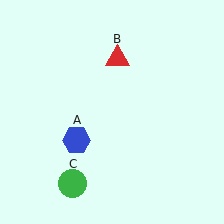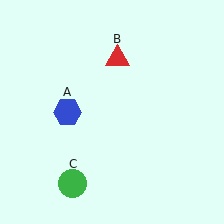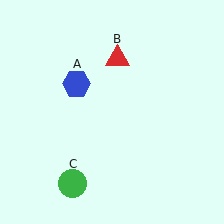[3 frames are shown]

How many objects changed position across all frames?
1 object changed position: blue hexagon (object A).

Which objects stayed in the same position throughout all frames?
Red triangle (object B) and green circle (object C) remained stationary.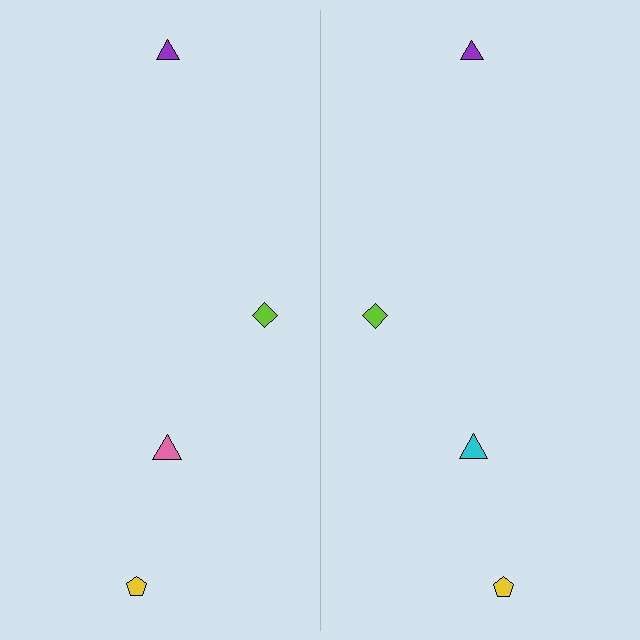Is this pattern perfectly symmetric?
No, the pattern is not perfectly symmetric. The cyan triangle on the right side breaks the symmetry — its mirror counterpart is pink.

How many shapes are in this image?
There are 8 shapes in this image.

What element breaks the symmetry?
The cyan triangle on the right side breaks the symmetry — its mirror counterpart is pink.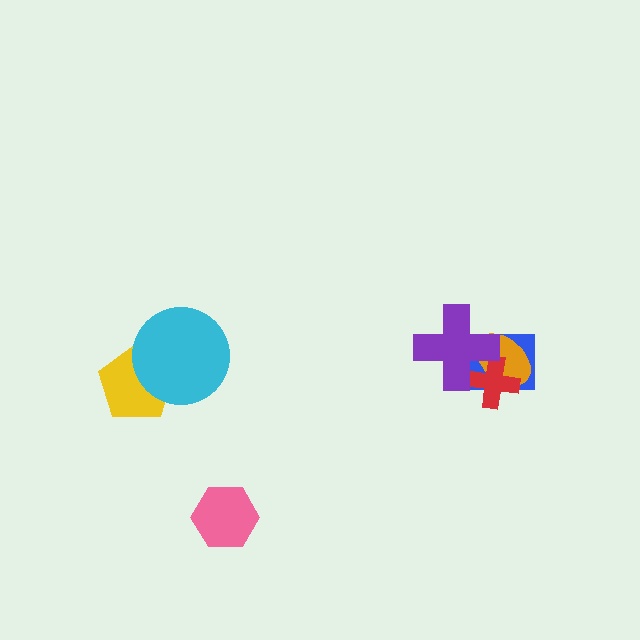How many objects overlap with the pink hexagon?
0 objects overlap with the pink hexagon.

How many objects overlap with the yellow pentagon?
1 object overlaps with the yellow pentagon.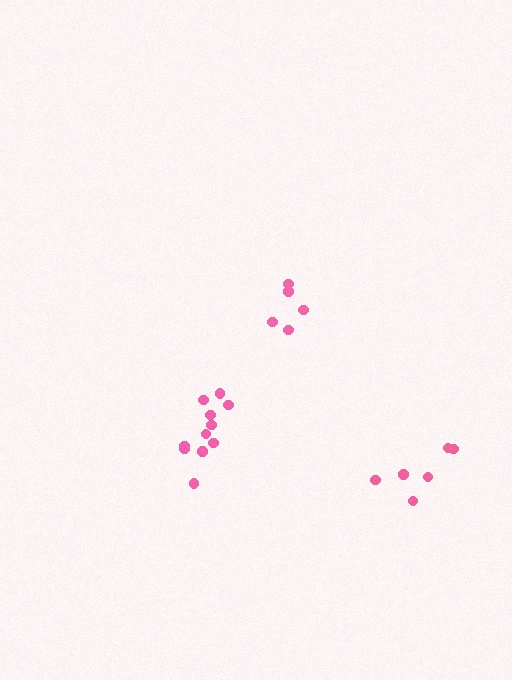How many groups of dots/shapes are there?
There are 3 groups.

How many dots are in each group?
Group 1: 5 dots, Group 2: 11 dots, Group 3: 6 dots (22 total).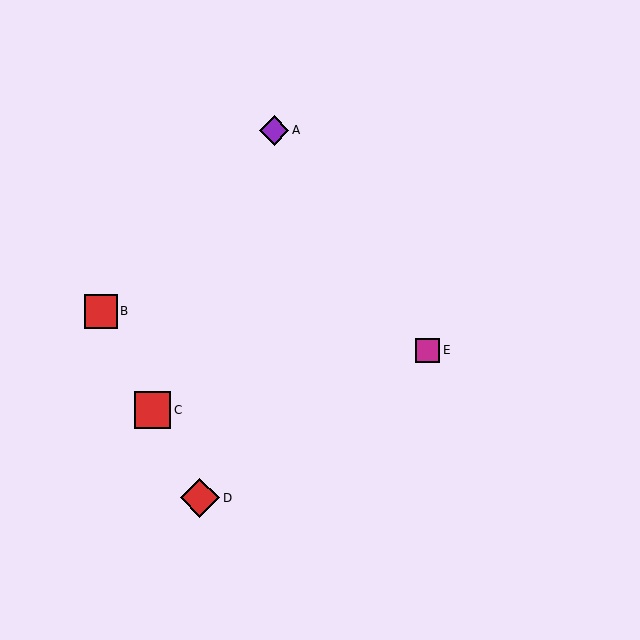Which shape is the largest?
The red diamond (labeled D) is the largest.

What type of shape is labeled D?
Shape D is a red diamond.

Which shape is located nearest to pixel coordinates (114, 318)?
The red square (labeled B) at (101, 311) is nearest to that location.